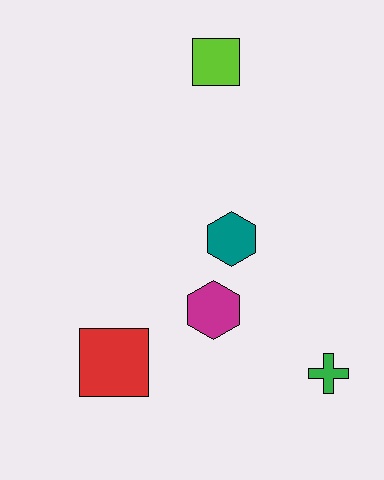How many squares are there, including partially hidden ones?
There are 2 squares.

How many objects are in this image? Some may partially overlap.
There are 5 objects.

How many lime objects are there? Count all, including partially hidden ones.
There is 1 lime object.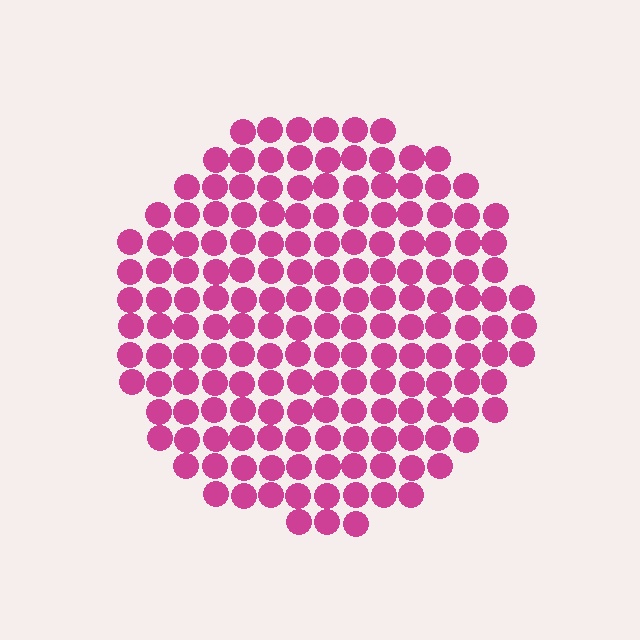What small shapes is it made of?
It is made of small circles.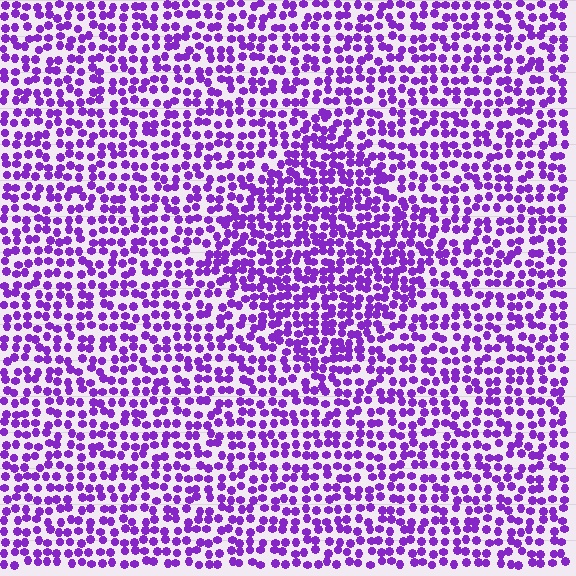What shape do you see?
I see a diamond.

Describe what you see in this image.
The image contains small purple elements arranged at two different densities. A diamond-shaped region is visible where the elements are more densely packed than the surrounding area.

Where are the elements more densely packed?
The elements are more densely packed inside the diamond boundary.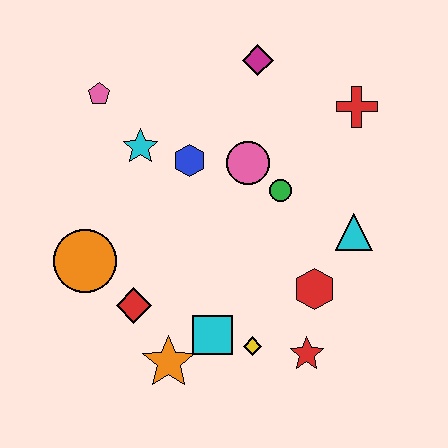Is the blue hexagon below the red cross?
Yes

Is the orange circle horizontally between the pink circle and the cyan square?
No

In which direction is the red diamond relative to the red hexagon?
The red diamond is to the left of the red hexagon.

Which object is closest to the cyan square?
The yellow diamond is closest to the cyan square.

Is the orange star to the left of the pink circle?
Yes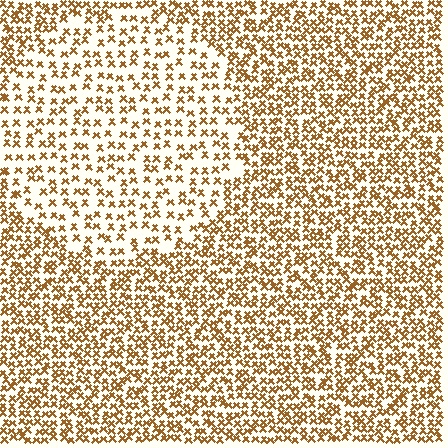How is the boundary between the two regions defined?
The boundary is defined by a change in element density (approximately 1.9x ratio). All elements are the same color, size, and shape.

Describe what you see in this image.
The image contains small brown elements arranged at two different densities. A circle-shaped region is visible where the elements are less densely packed than the surrounding area.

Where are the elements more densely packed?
The elements are more densely packed outside the circle boundary.